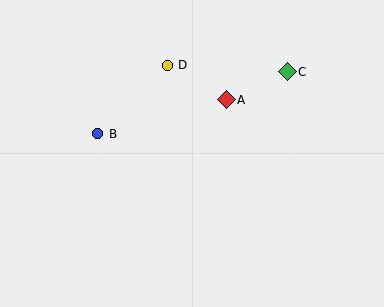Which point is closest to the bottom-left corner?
Point B is closest to the bottom-left corner.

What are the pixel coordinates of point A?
Point A is at (226, 100).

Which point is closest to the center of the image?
Point A at (226, 100) is closest to the center.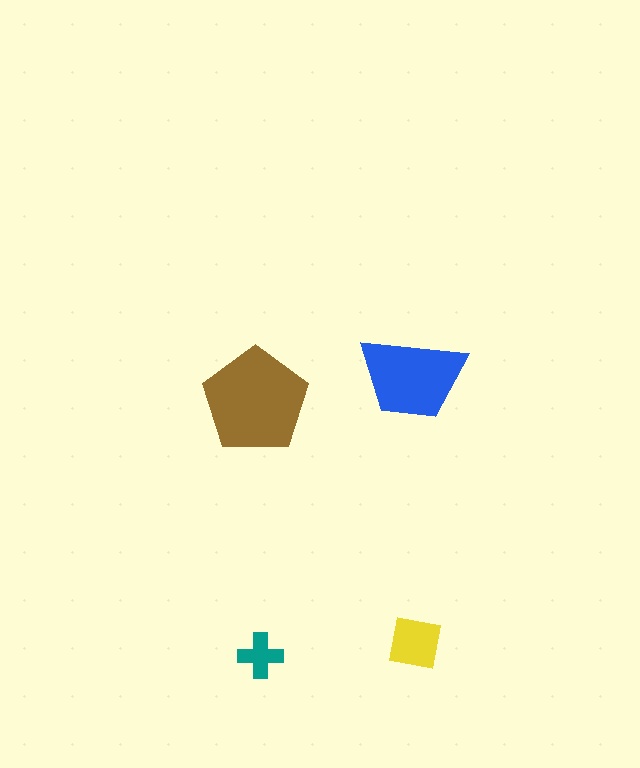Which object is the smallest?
The teal cross.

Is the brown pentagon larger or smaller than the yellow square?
Larger.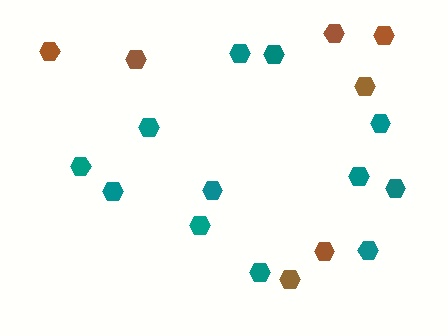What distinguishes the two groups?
There are 2 groups: one group of brown hexagons (7) and one group of teal hexagons (12).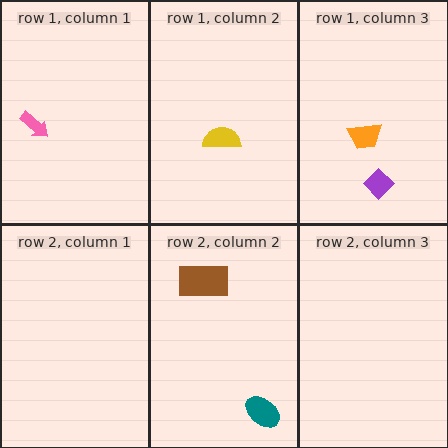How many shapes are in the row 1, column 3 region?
2.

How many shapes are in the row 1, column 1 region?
1.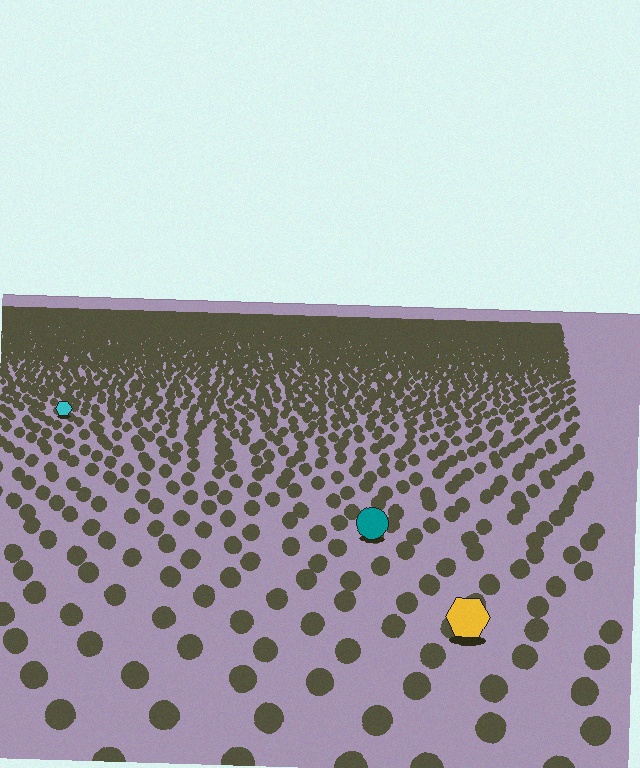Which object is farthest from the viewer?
The cyan hexagon is farthest from the viewer. It appears smaller and the ground texture around it is denser.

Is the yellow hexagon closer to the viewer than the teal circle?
Yes. The yellow hexagon is closer — you can tell from the texture gradient: the ground texture is coarser near it.